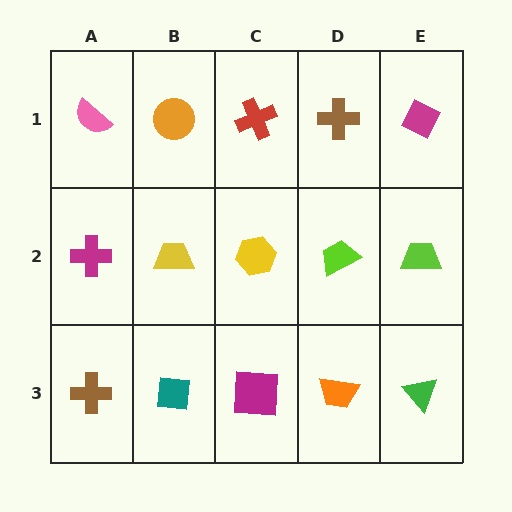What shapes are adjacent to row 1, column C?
A yellow hexagon (row 2, column C), an orange circle (row 1, column B), a brown cross (row 1, column D).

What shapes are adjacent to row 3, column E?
A lime trapezoid (row 2, column E), an orange trapezoid (row 3, column D).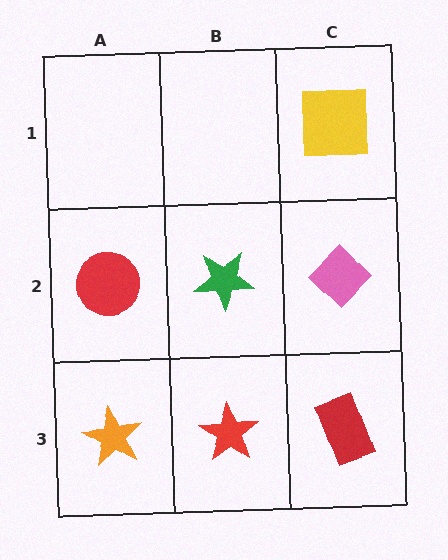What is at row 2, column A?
A red circle.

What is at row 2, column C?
A pink diamond.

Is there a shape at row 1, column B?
No, that cell is empty.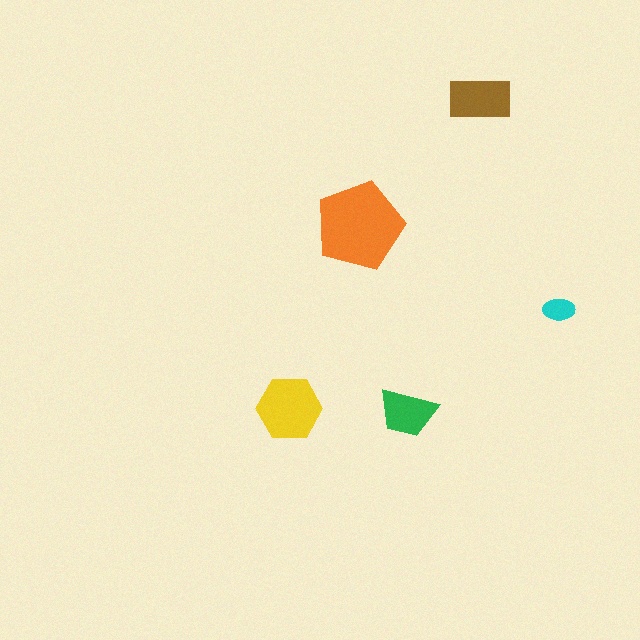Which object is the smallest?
The cyan ellipse.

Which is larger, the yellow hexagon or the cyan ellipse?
The yellow hexagon.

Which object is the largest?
The orange pentagon.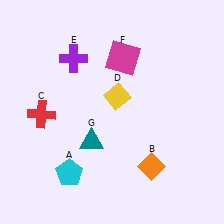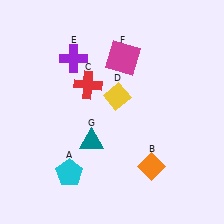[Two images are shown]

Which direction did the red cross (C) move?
The red cross (C) moved right.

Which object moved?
The red cross (C) moved right.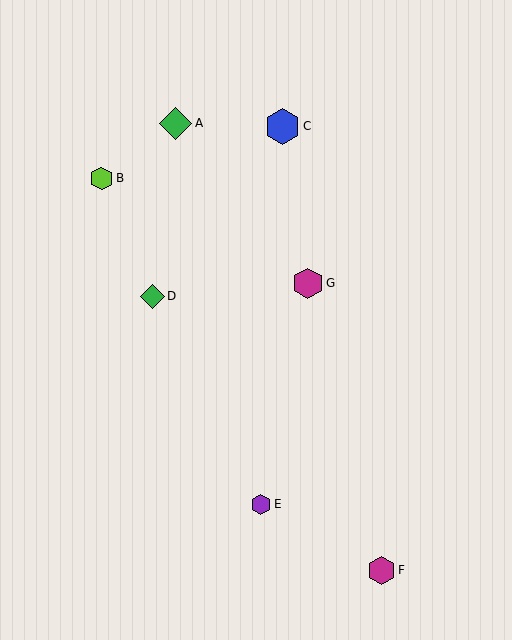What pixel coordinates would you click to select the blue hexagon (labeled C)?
Click at (283, 126) to select the blue hexagon C.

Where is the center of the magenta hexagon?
The center of the magenta hexagon is at (308, 283).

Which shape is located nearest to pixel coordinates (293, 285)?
The magenta hexagon (labeled G) at (308, 283) is nearest to that location.